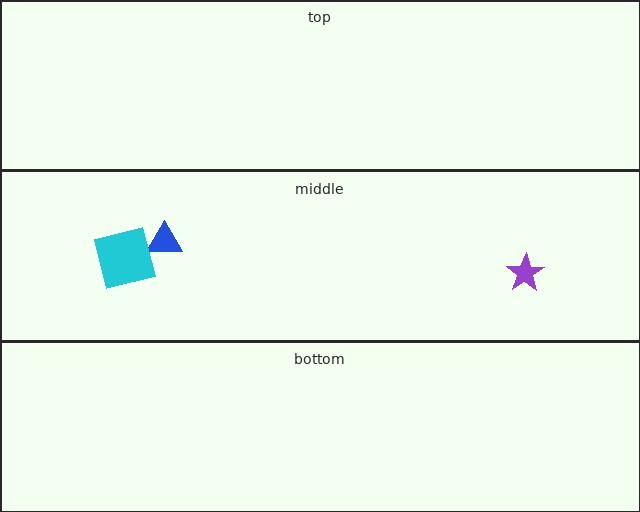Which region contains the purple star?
The middle region.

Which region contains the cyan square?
The middle region.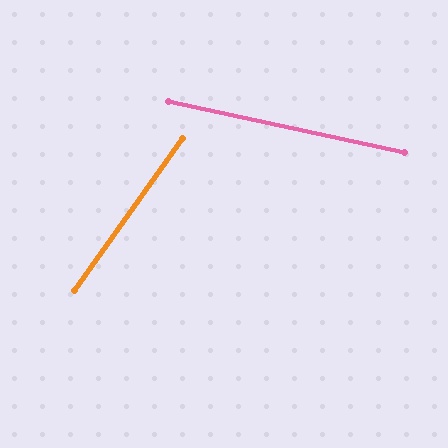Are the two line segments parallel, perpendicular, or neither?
Neither parallel nor perpendicular — they differ by about 67°.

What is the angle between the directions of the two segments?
Approximately 67 degrees.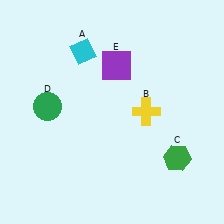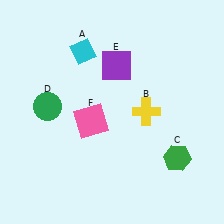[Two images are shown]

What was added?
A pink square (F) was added in Image 2.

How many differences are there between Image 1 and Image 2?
There is 1 difference between the two images.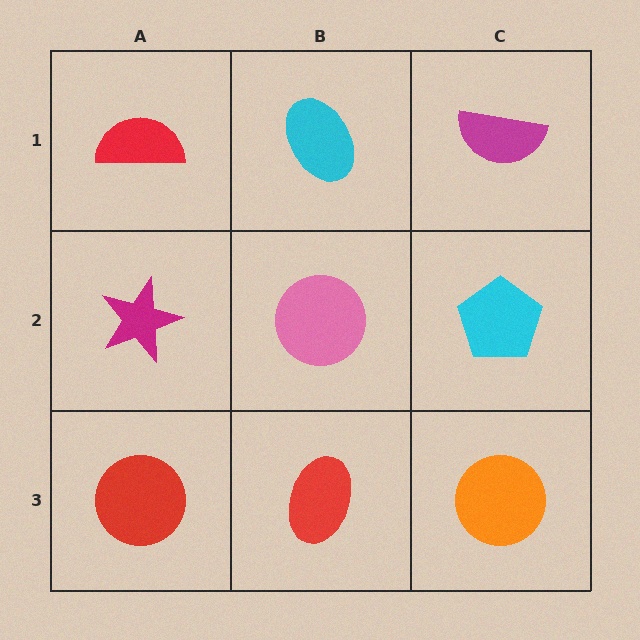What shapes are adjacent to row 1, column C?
A cyan pentagon (row 2, column C), a cyan ellipse (row 1, column B).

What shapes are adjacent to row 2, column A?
A red semicircle (row 1, column A), a red circle (row 3, column A), a pink circle (row 2, column B).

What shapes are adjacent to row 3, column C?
A cyan pentagon (row 2, column C), a red ellipse (row 3, column B).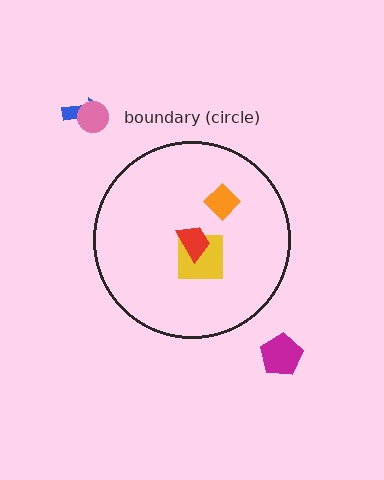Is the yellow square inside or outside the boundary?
Inside.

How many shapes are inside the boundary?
3 inside, 3 outside.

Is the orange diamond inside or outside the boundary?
Inside.